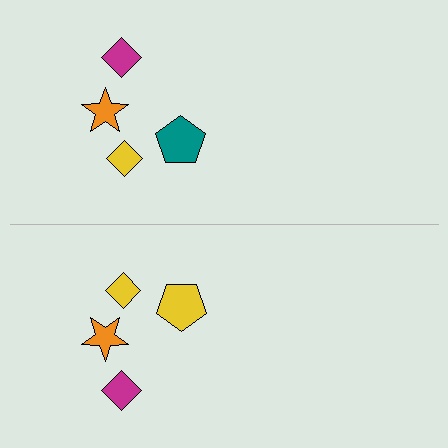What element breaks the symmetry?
The yellow pentagon on the bottom side breaks the symmetry — its mirror counterpart is teal.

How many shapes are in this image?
There are 8 shapes in this image.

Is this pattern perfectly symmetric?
No, the pattern is not perfectly symmetric. The yellow pentagon on the bottom side breaks the symmetry — its mirror counterpart is teal.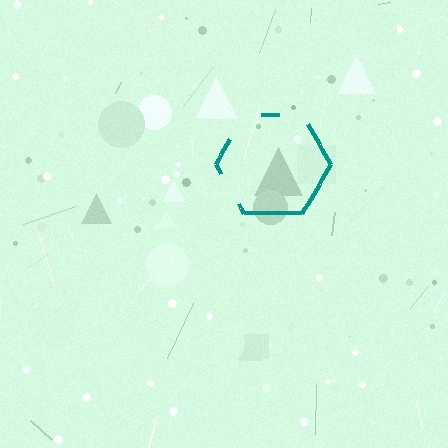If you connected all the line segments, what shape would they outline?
They would outline a hexagon.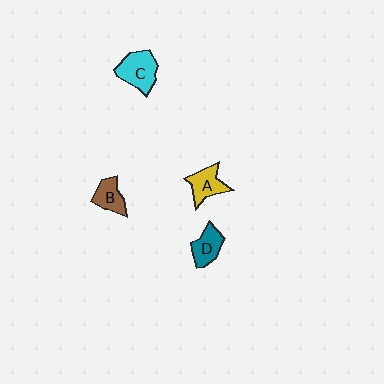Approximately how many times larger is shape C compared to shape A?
Approximately 1.3 times.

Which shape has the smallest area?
Shape B (brown).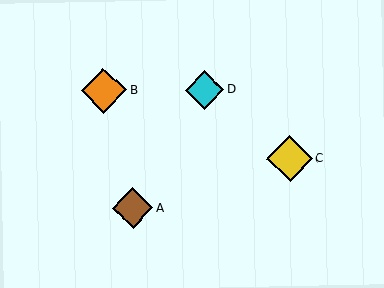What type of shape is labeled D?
Shape D is a cyan diamond.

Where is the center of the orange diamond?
The center of the orange diamond is at (104, 91).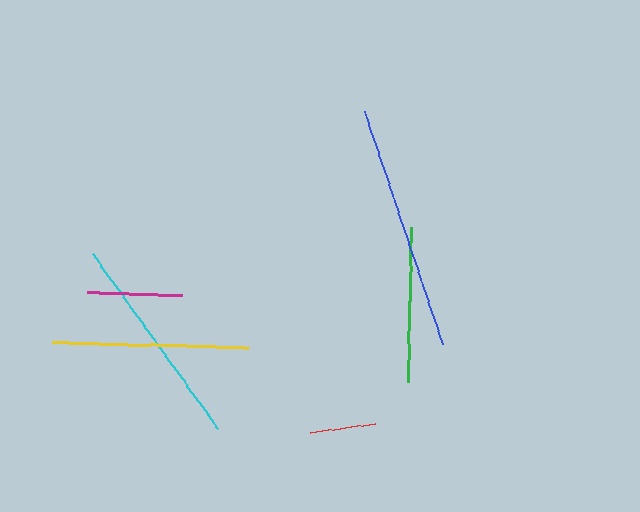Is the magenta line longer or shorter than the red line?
The magenta line is longer than the red line.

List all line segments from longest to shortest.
From longest to shortest: blue, cyan, yellow, green, magenta, red.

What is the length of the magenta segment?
The magenta segment is approximately 95 pixels long.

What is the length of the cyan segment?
The cyan segment is approximately 215 pixels long.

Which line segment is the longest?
The blue line is the longest at approximately 245 pixels.